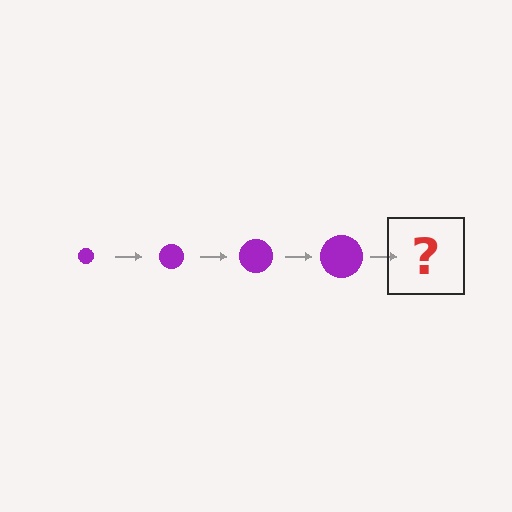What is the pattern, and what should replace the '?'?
The pattern is that the circle gets progressively larger each step. The '?' should be a purple circle, larger than the previous one.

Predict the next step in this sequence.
The next step is a purple circle, larger than the previous one.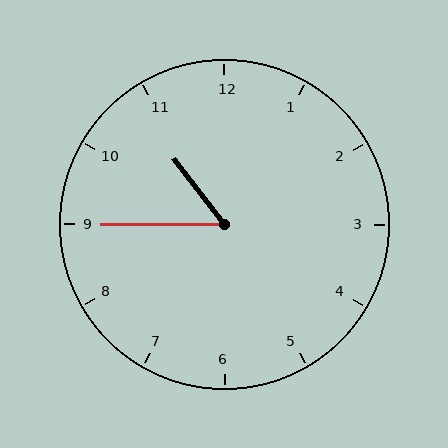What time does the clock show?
10:45.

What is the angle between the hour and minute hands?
Approximately 52 degrees.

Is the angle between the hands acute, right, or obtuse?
It is acute.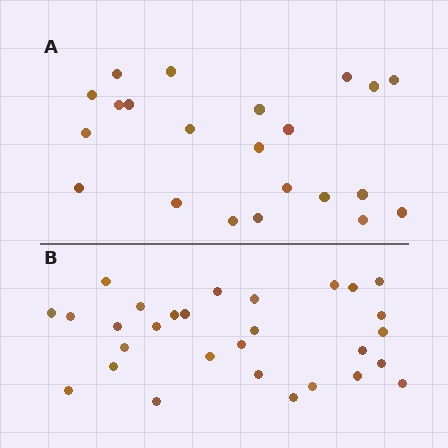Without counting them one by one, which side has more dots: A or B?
Region B (the bottom region) has more dots.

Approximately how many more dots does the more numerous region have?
Region B has roughly 8 or so more dots than region A.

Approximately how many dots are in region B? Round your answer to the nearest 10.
About 30 dots. (The exact count is 29, which rounds to 30.)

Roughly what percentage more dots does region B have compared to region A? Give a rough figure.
About 30% more.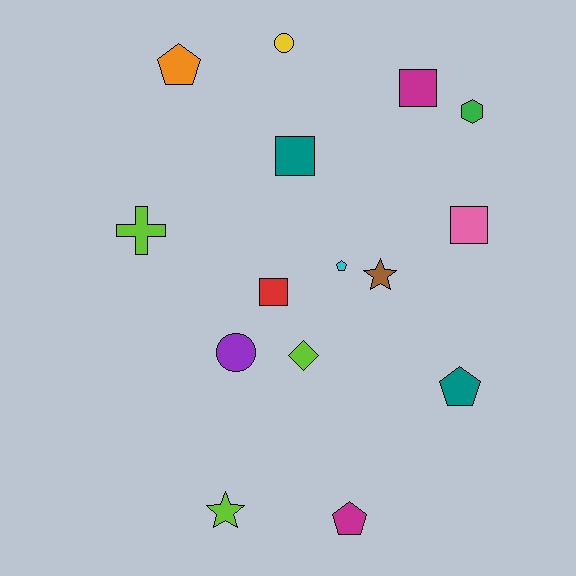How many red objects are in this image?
There is 1 red object.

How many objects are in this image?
There are 15 objects.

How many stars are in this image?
There are 2 stars.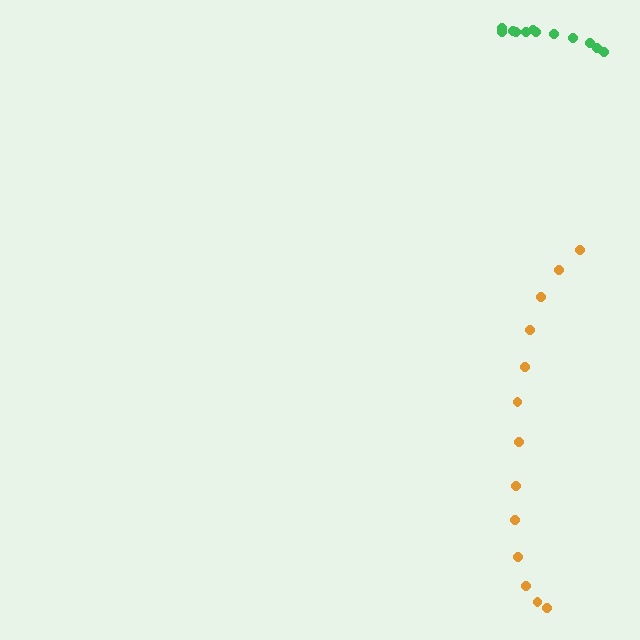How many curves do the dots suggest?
There are 2 distinct paths.